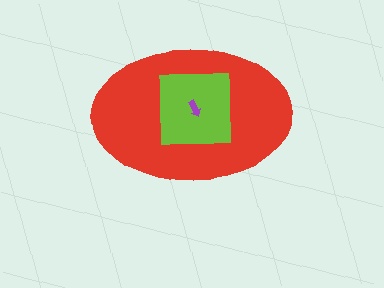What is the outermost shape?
The red ellipse.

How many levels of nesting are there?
3.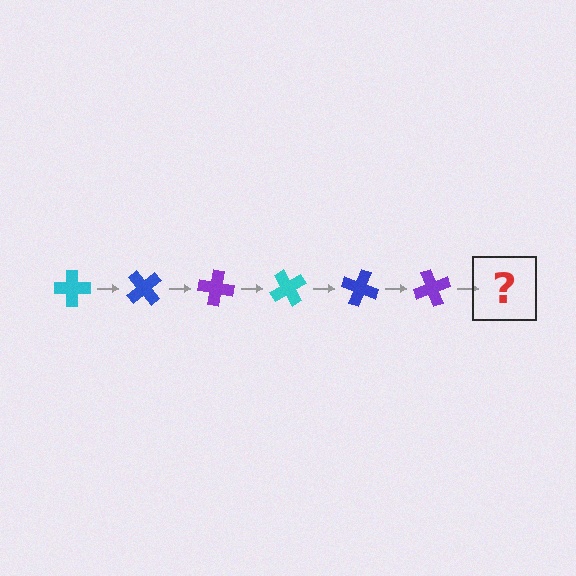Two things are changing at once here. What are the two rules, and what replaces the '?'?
The two rules are that it rotates 50 degrees each step and the color cycles through cyan, blue, and purple. The '?' should be a cyan cross, rotated 300 degrees from the start.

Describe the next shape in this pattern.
It should be a cyan cross, rotated 300 degrees from the start.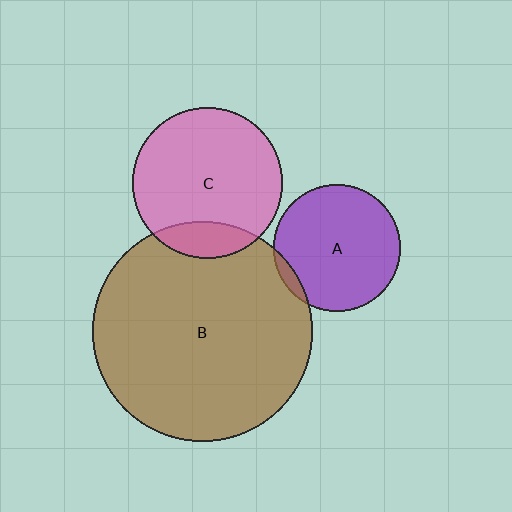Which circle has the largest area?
Circle B (brown).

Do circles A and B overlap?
Yes.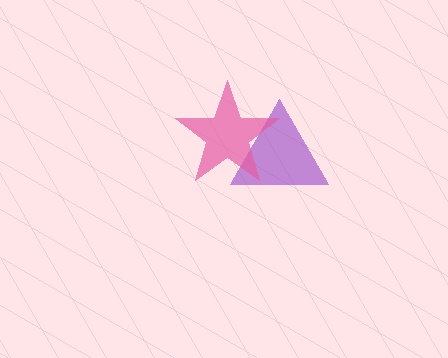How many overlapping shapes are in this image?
There are 2 overlapping shapes in the image.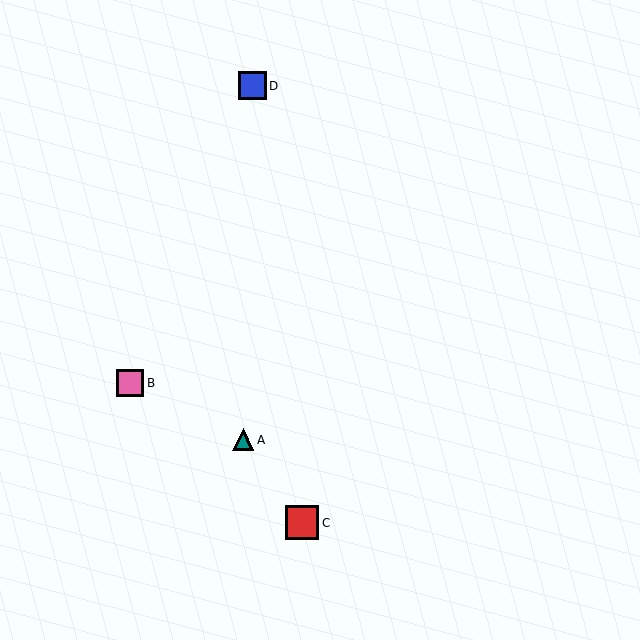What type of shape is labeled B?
Shape B is a pink square.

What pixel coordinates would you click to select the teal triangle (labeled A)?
Click at (243, 440) to select the teal triangle A.